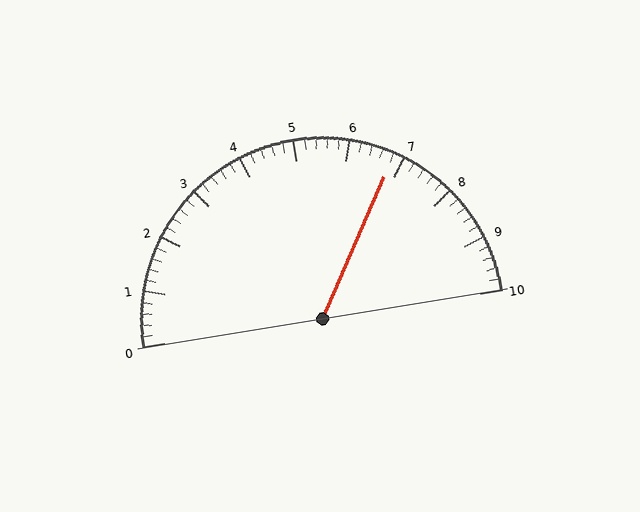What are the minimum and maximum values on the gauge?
The gauge ranges from 0 to 10.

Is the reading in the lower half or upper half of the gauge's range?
The reading is in the upper half of the range (0 to 10).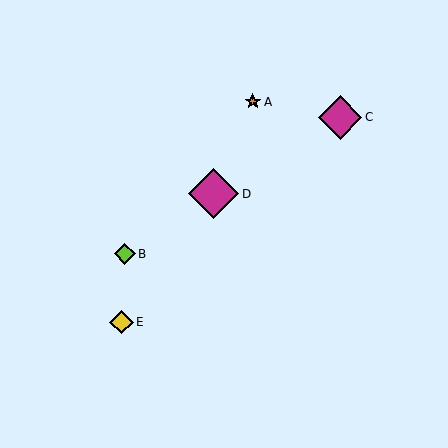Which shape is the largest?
The magenta diamond (labeled D) is the largest.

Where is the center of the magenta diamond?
The center of the magenta diamond is at (340, 117).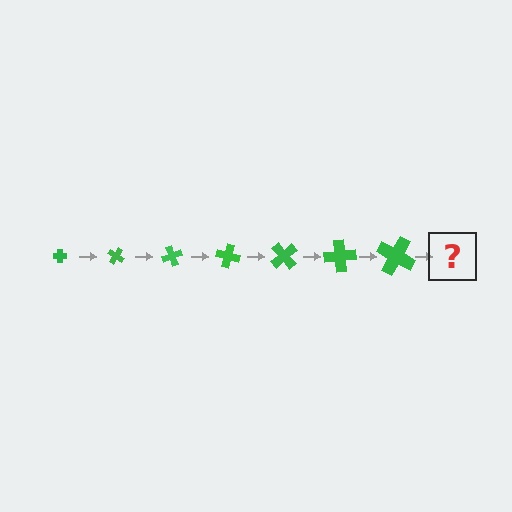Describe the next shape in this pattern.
It should be a cross, larger than the previous one and rotated 245 degrees from the start.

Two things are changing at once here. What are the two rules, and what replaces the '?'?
The two rules are that the cross grows larger each step and it rotates 35 degrees each step. The '?' should be a cross, larger than the previous one and rotated 245 degrees from the start.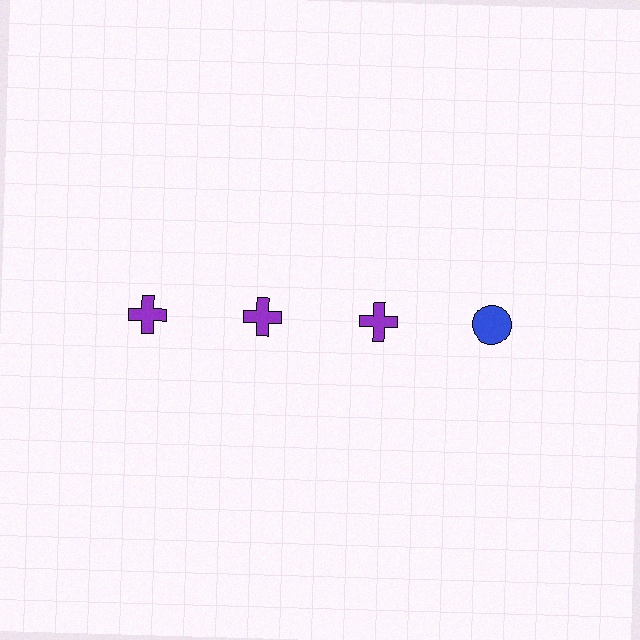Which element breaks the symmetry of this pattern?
The blue circle in the top row, second from right column breaks the symmetry. All other shapes are purple crosses.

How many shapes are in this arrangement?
There are 4 shapes arranged in a grid pattern.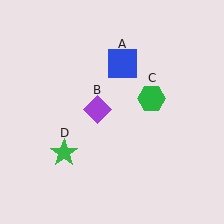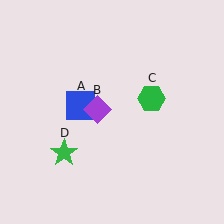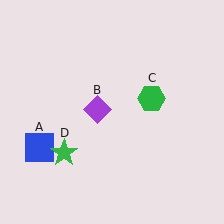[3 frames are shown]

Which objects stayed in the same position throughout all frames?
Purple diamond (object B) and green hexagon (object C) and green star (object D) remained stationary.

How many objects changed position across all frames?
1 object changed position: blue square (object A).